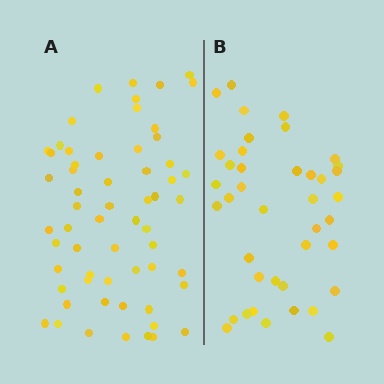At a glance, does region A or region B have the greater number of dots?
Region A (the left region) has more dots.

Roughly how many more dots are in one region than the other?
Region A has approximately 20 more dots than region B.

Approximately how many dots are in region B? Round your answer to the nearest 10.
About 40 dots.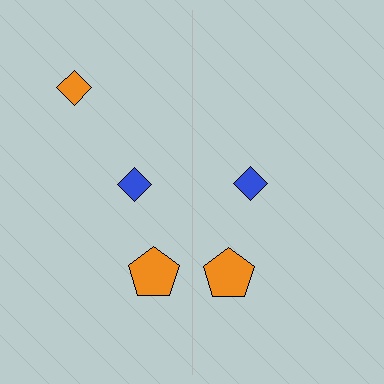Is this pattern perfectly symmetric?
No, the pattern is not perfectly symmetric. A orange diamond is missing from the right side.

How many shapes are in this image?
There are 5 shapes in this image.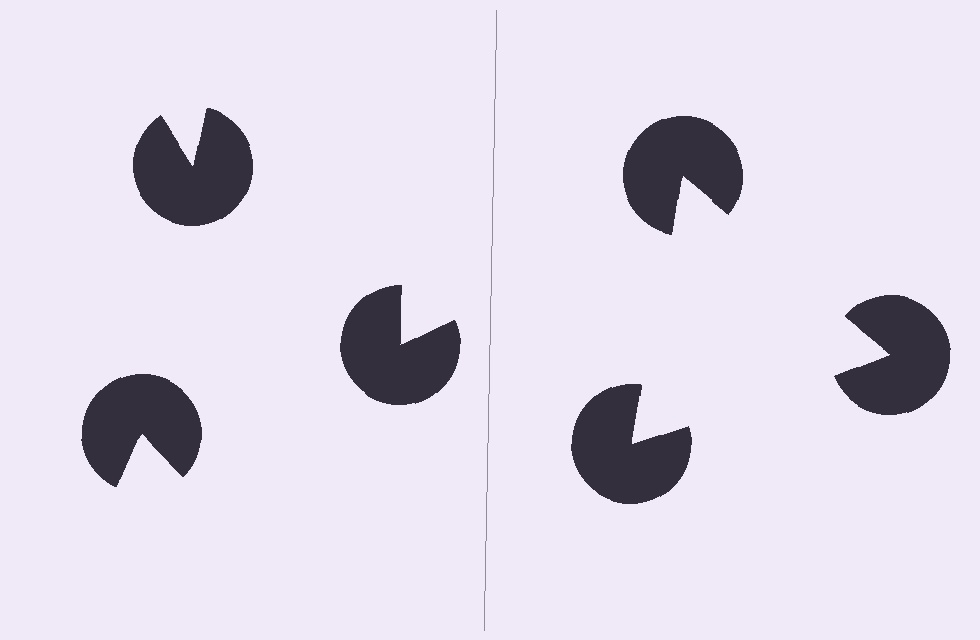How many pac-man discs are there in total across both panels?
6 — 3 on each side.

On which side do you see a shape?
An illusory triangle appears on the right side. On the left side the wedge cuts are rotated, so no coherent shape forms.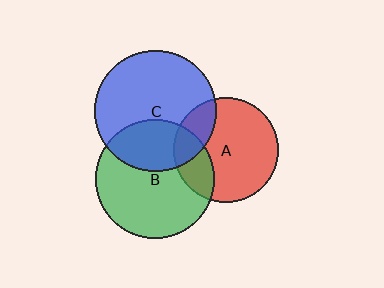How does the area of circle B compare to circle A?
Approximately 1.3 times.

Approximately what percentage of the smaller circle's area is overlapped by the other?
Approximately 25%.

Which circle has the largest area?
Circle C (blue).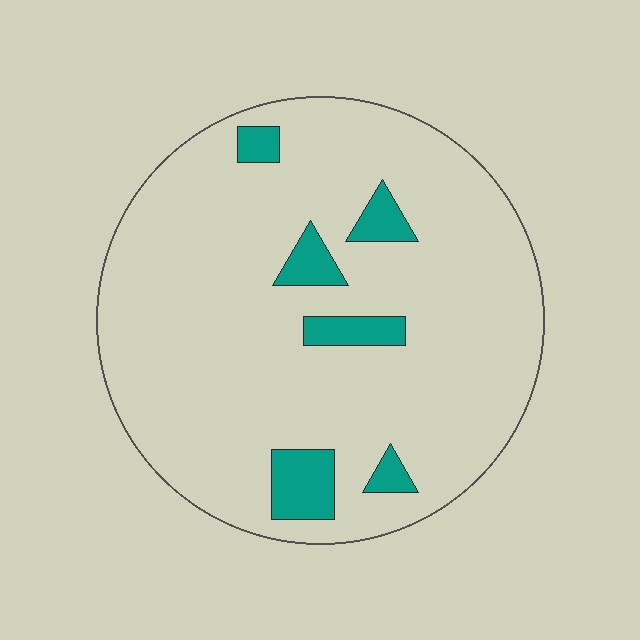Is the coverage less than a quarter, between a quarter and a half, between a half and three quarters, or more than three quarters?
Less than a quarter.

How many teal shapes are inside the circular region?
6.